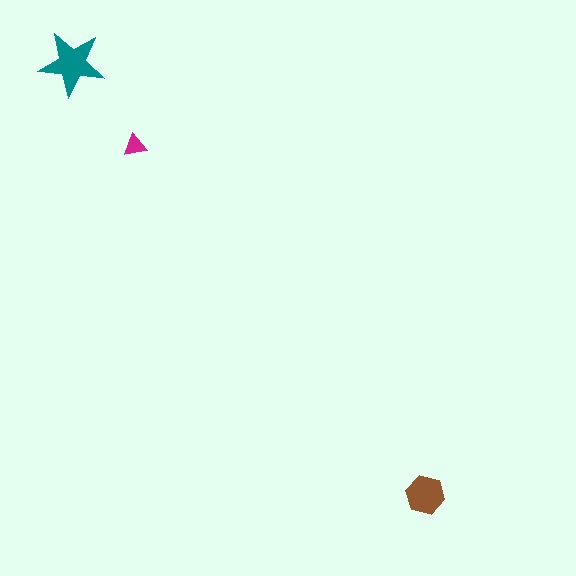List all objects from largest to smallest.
The teal star, the brown hexagon, the magenta triangle.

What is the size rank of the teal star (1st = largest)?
1st.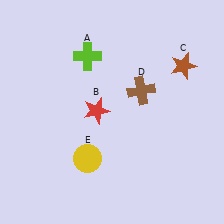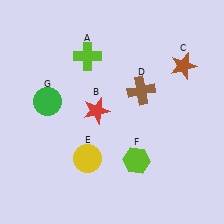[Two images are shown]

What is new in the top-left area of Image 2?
A green circle (G) was added in the top-left area of Image 2.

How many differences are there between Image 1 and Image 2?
There are 2 differences between the two images.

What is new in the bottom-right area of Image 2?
A lime hexagon (F) was added in the bottom-right area of Image 2.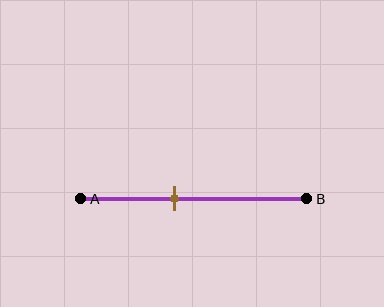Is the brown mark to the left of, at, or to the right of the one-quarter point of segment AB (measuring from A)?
The brown mark is to the right of the one-quarter point of segment AB.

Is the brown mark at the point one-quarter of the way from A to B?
No, the mark is at about 40% from A, not at the 25% one-quarter point.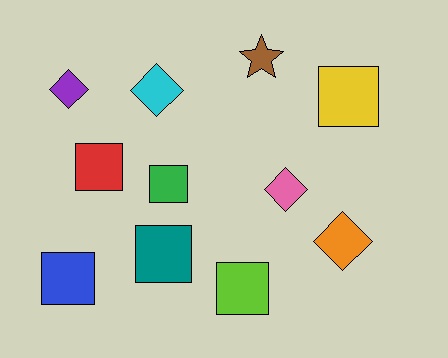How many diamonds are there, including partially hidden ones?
There are 4 diamonds.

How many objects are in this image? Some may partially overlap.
There are 11 objects.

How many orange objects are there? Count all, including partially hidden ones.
There is 1 orange object.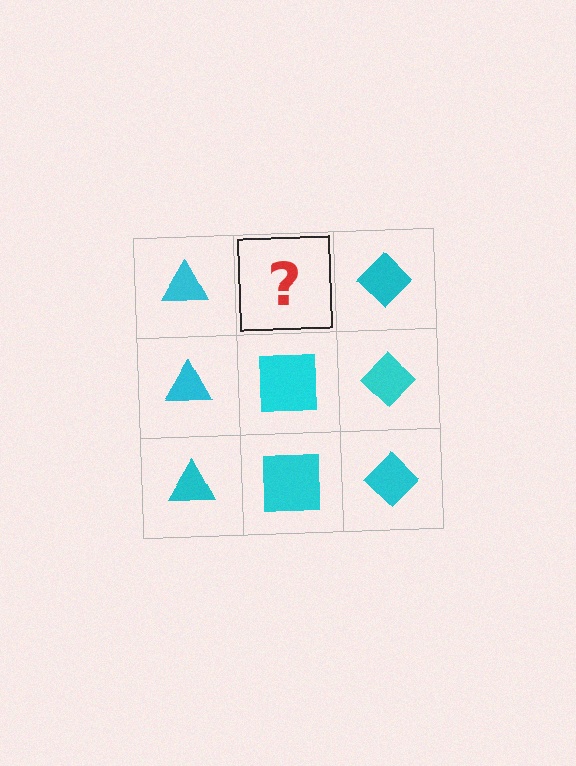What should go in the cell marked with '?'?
The missing cell should contain a cyan square.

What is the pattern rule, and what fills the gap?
The rule is that each column has a consistent shape. The gap should be filled with a cyan square.